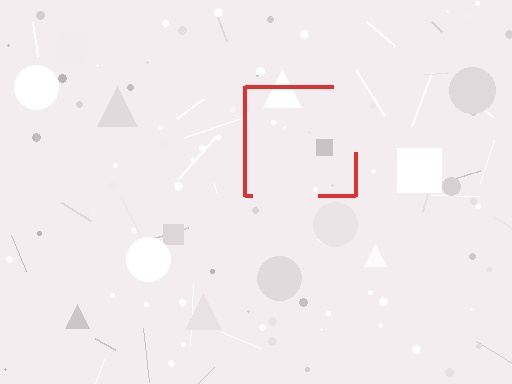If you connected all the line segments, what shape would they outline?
They would outline a square.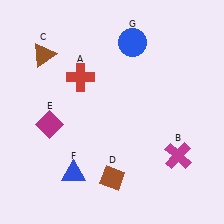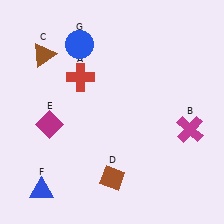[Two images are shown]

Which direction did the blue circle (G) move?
The blue circle (G) moved left.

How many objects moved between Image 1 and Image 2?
3 objects moved between the two images.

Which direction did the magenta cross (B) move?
The magenta cross (B) moved up.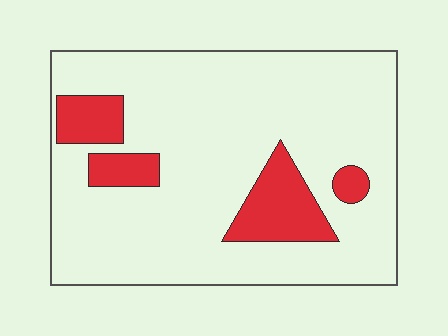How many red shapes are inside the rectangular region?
4.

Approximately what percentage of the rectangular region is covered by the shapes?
Approximately 15%.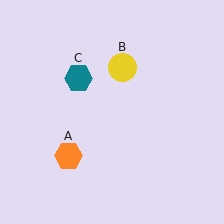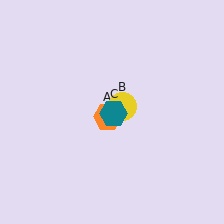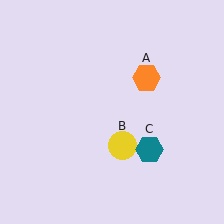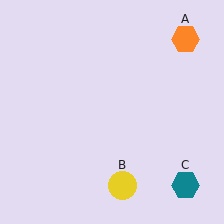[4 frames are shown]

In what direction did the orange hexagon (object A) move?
The orange hexagon (object A) moved up and to the right.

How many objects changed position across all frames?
3 objects changed position: orange hexagon (object A), yellow circle (object B), teal hexagon (object C).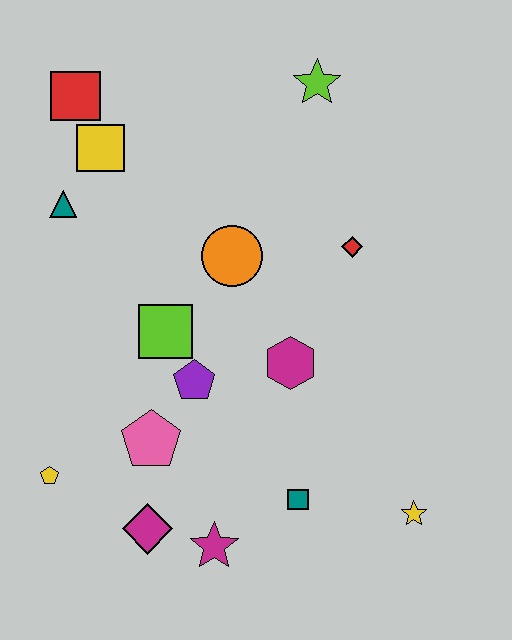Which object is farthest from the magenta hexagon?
The red square is farthest from the magenta hexagon.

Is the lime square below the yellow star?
No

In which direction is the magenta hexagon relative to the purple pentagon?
The magenta hexagon is to the right of the purple pentagon.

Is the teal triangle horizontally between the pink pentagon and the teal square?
No